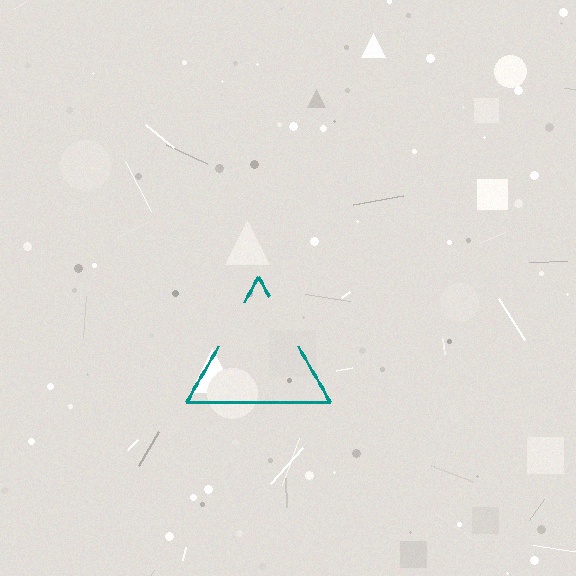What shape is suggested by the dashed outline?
The dashed outline suggests a triangle.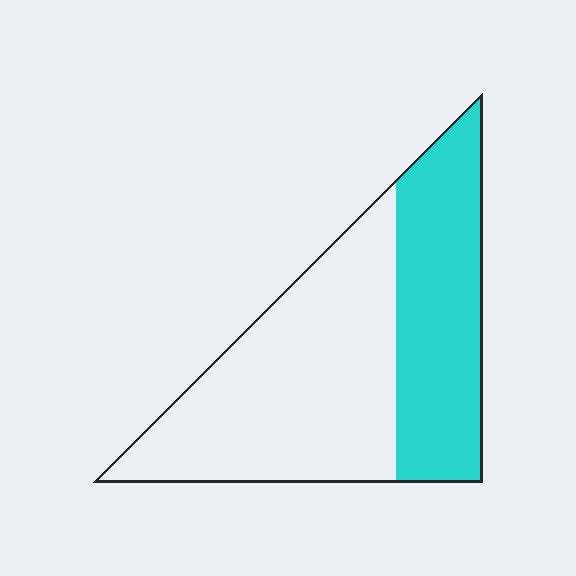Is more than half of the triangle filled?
No.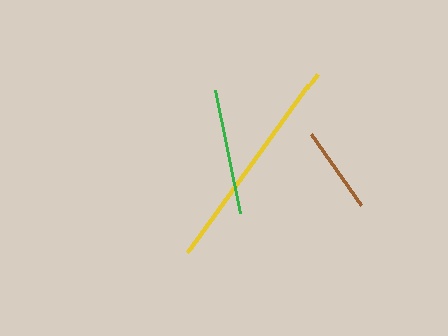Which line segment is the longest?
The yellow line is the longest at approximately 221 pixels.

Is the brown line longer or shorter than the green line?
The green line is longer than the brown line.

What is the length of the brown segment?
The brown segment is approximately 87 pixels long.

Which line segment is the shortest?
The brown line is the shortest at approximately 87 pixels.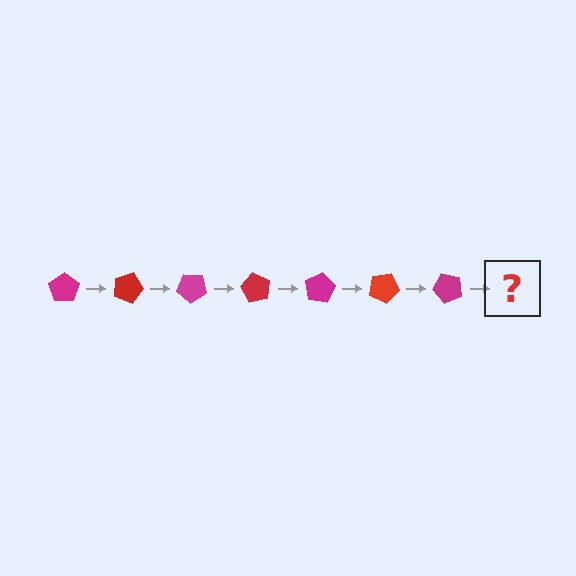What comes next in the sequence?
The next element should be a red pentagon, rotated 140 degrees from the start.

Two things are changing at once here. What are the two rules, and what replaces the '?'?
The two rules are that it rotates 20 degrees each step and the color cycles through magenta and red. The '?' should be a red pentagon, rotated 140 degrees from the start.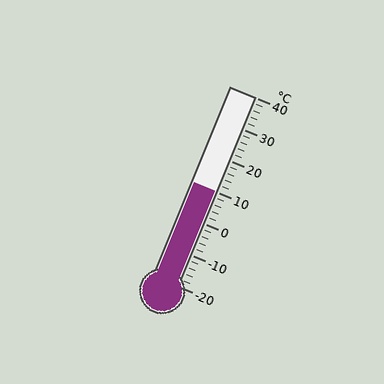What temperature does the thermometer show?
The thermometer shows approximately 10°C.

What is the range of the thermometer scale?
The thermometer scale ranges from -20°C to 40°C.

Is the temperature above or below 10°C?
The temperature is at 10°C.